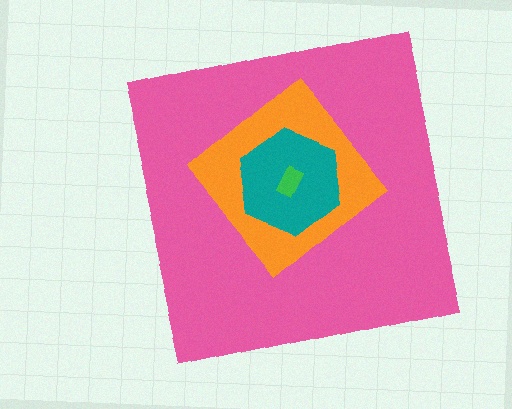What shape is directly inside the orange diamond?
The teal hexagon.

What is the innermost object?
The green rectangle.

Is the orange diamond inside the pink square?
Yes.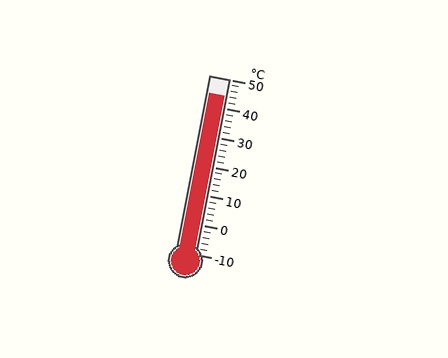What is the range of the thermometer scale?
The thermometer scale ranges from -10°C to 50°C.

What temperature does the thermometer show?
The thermometer shows approximately 44°C.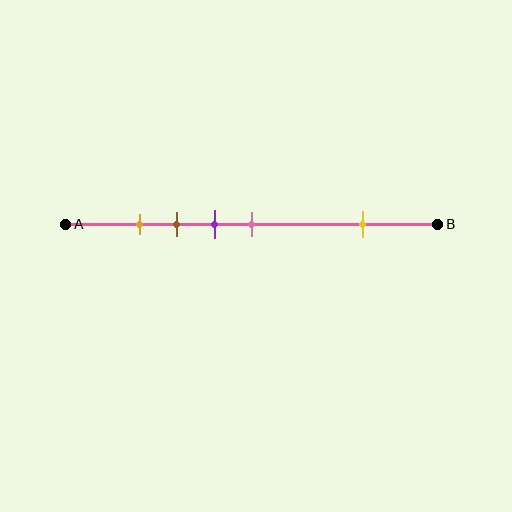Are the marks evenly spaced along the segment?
No, the marks are not evenly spaced.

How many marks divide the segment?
There are 5 marks dividing the segment.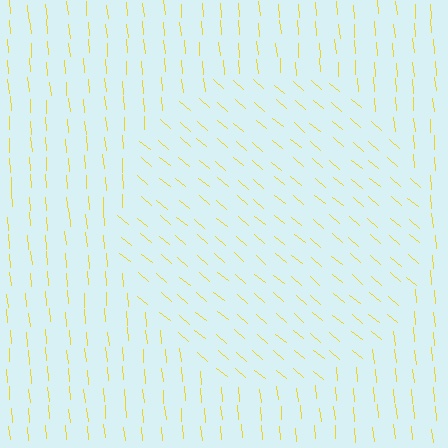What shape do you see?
I see a circle.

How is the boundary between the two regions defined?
The boundary is defined purely by a change in line orientation (approximately 45 degrees difference). All lines are the same color and thickness.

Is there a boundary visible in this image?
Yes, there is a texture boundary formed by a change in line orientation.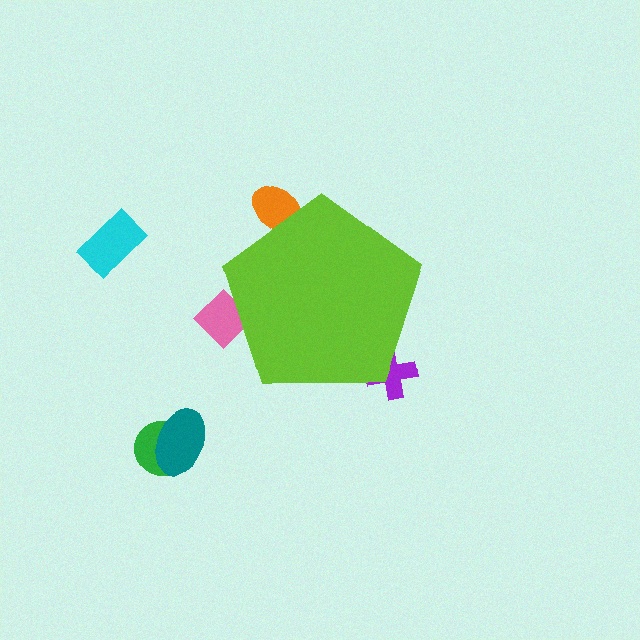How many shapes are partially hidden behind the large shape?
3 shapes are partially hidden.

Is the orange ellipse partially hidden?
Yes, the orange ellipse is partially hidden behind the lime pentagon.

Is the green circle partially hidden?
No, the green circle is fully visible.